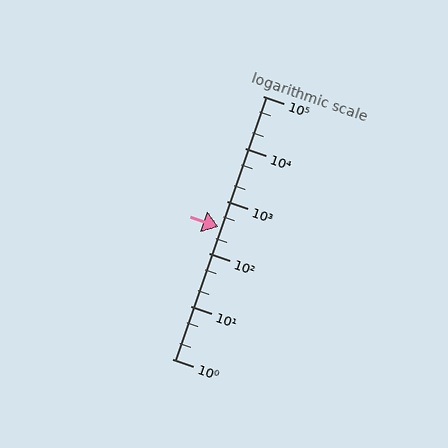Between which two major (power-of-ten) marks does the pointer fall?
The pointer is between 100 and 1000.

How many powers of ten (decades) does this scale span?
The scale spans 5 decades, from 1 to 100000.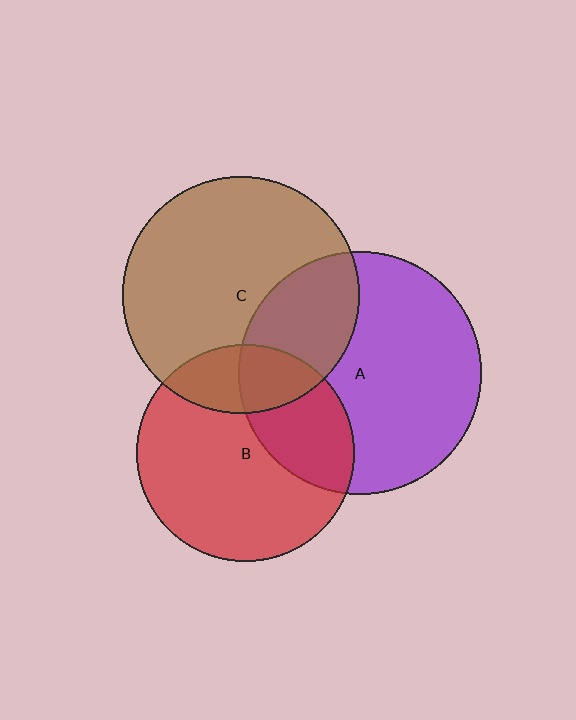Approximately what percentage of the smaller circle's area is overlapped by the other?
Approximately 20%.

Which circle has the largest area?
Circle A (purple).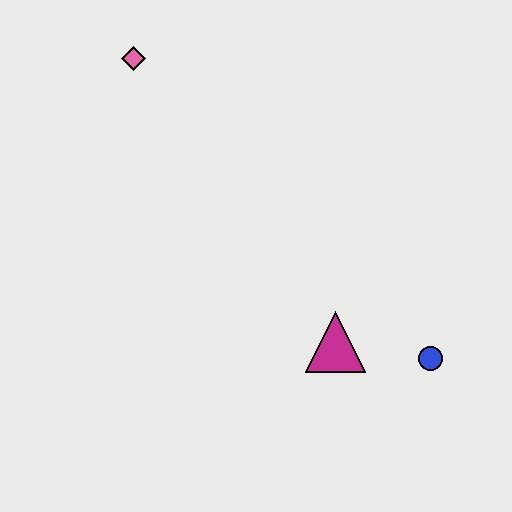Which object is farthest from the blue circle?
The pink diamond is farthest from the blue circle.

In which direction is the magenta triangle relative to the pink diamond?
The magenta triangle is below the pink diamond.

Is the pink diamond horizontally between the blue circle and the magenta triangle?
No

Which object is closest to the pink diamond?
The magenta triangle is closest to the pink diamond.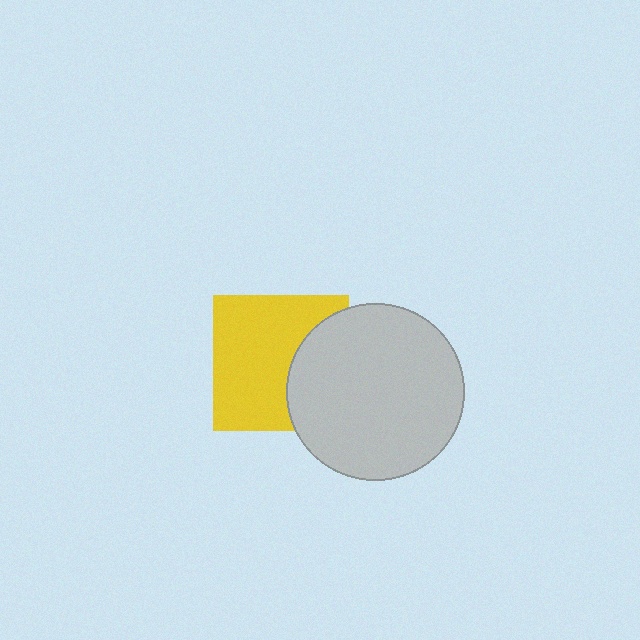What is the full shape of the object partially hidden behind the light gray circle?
The partially hidden object is a yellow square.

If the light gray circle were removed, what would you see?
You would see the complete yellow square.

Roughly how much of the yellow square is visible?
Most of it is visible (roughly 66%).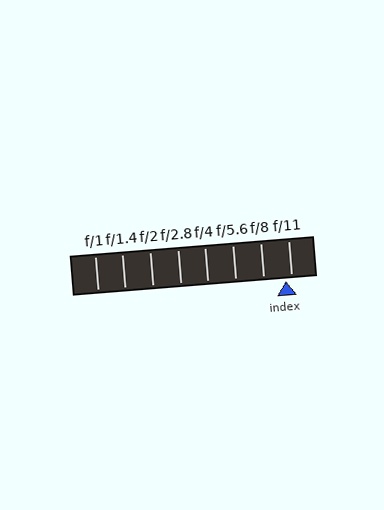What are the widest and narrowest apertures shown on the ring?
The widest aperture shown is f/1 and the narrowest is f/11.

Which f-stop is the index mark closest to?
The index mark is closest to f/11.